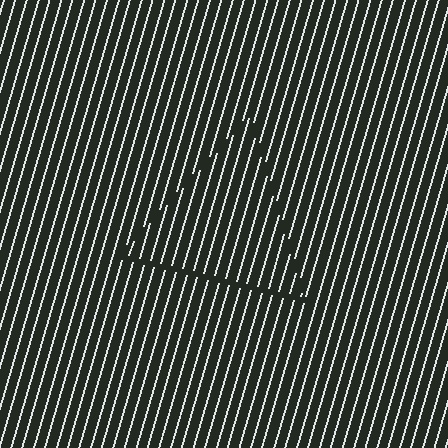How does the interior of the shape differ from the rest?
The interior of the shape contains the same grating, shifted by half a period — the contour is defined by the phase discontinuity where line-ends from the inner and outer gratings abut.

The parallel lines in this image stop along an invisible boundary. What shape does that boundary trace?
An illusory triangle. The interior of the shape contains the same grating, shifted by half a period — the contour is defined by the phase discontinuity where line-ends from the inner and outer gratings abut.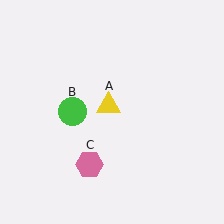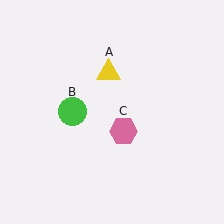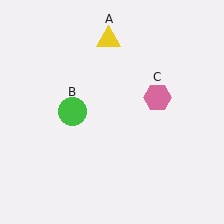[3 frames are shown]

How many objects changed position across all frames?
2 objects changed position: yellow triangle (object A), pink hexagon (object C).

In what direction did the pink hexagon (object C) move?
The pink hexagon (object C) moved up and to the right.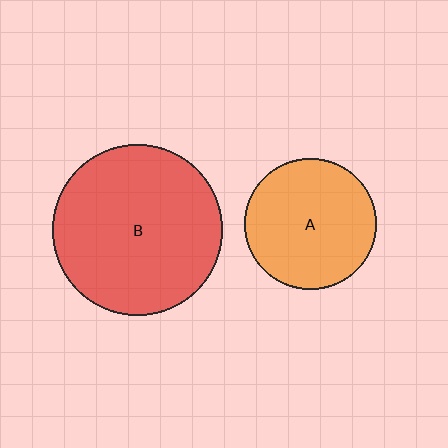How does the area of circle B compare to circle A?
Approximately 1.7 times.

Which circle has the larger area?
Circle B (red).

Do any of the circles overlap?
No, none of the circles overlap.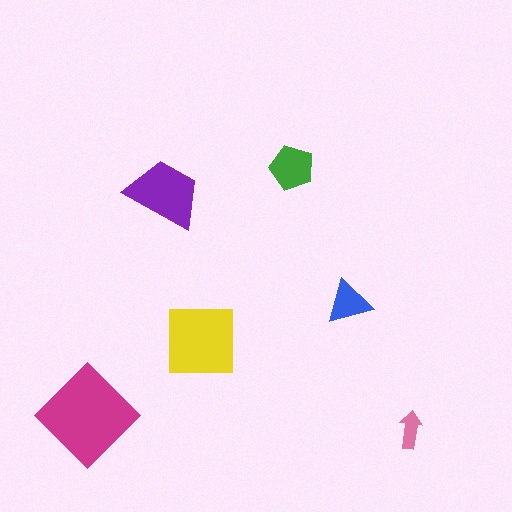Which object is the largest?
The magenta diamond.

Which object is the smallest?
The pink arrow.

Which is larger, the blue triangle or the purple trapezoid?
The purple trapezoid.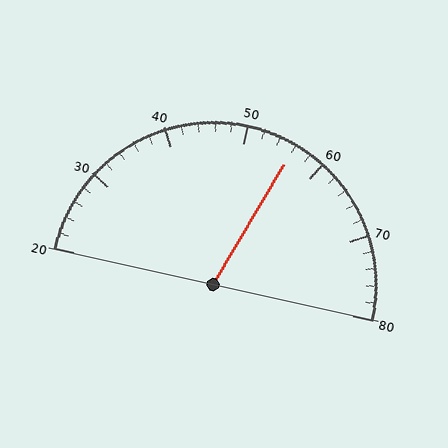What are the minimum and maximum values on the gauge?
The gauge ranges from 20 to 80.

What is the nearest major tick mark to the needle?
The nearest major tick mark is 60.